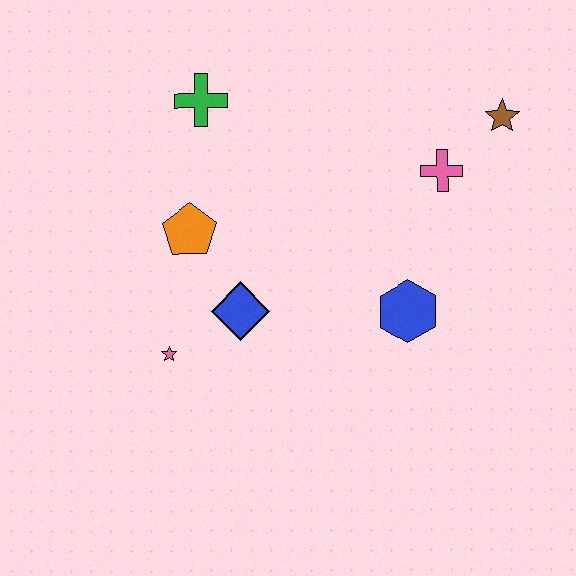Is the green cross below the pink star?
No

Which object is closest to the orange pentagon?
The blue diamond is closest to the orange pentagon.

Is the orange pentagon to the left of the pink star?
No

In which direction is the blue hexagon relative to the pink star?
The blue hexagon is to the right of the pink star.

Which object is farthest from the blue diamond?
The brown star is farthest from the blue diamond.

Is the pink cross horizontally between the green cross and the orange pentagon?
No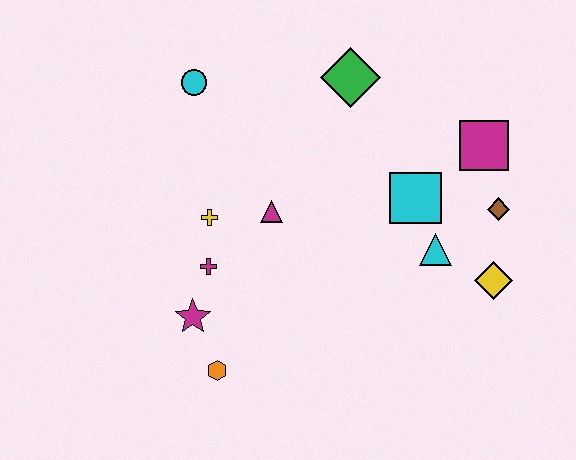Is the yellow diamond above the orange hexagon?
Yes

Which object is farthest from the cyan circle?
The yellow diamond is farthest from the cyan circle.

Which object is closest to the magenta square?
The brown diamond is closest to the magenta square.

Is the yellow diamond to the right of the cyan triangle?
Yes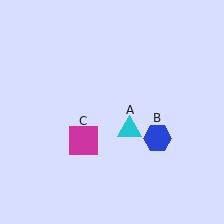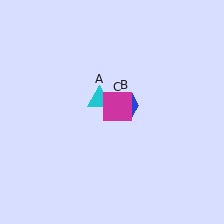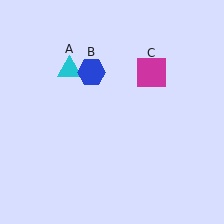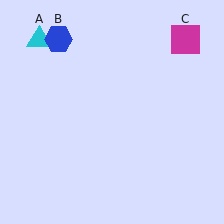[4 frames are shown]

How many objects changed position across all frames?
3 objects changed position: cyan triangle (object A), blue hexagon (object B), magenta square (object C).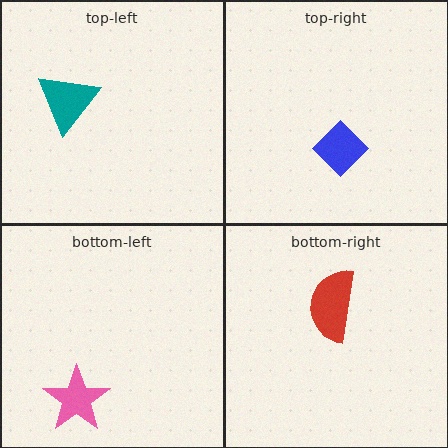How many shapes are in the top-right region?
1.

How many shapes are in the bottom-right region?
1.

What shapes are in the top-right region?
The blue diamond.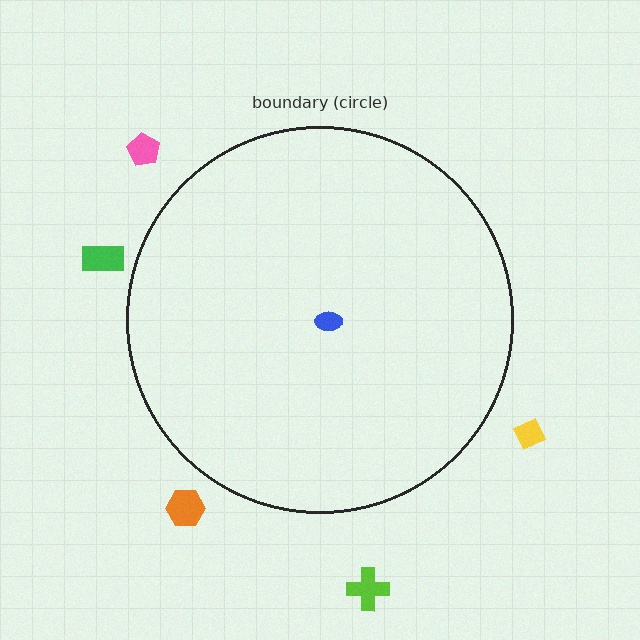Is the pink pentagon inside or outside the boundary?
Outside.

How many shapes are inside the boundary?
1 inside, 5 outside.